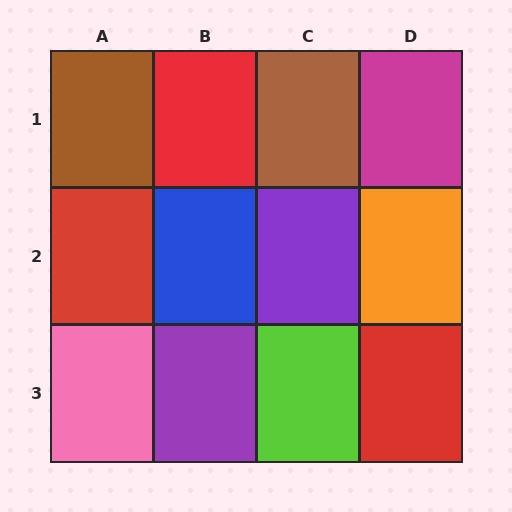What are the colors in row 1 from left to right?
Brown, red, brown, magenta.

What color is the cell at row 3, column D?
Red.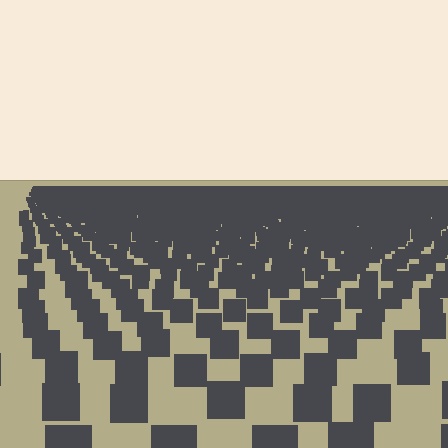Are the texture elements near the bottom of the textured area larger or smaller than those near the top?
Larger. Near the bottom, elements are closer to the viewer and appear at a bigger on-screen size.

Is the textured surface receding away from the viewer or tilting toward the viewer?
The surface is receding away from the viewer. Texture elements get smaller and denser toward the top.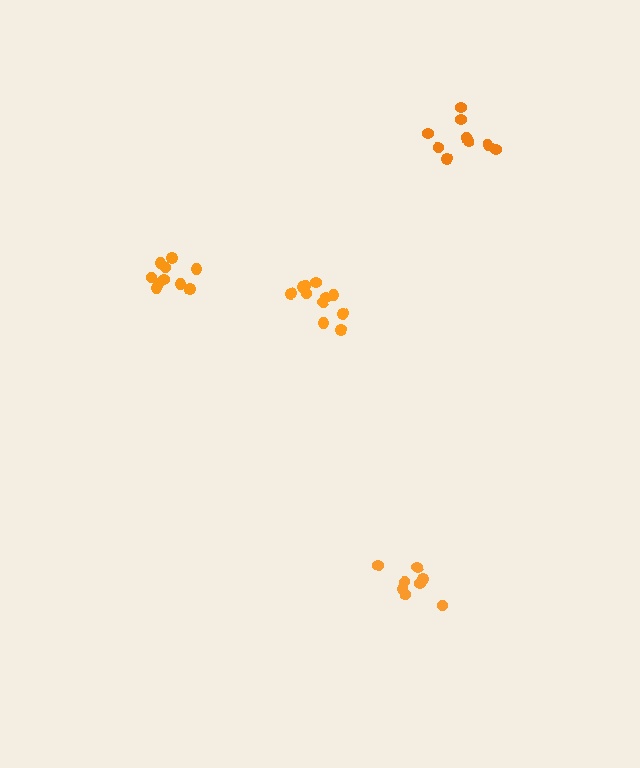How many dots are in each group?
Group 1: 8 dots, Group 2: 9 dots, Group 3: 10 dots, Group 4: 11 dots (38 total).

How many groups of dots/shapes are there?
There are 4 groups.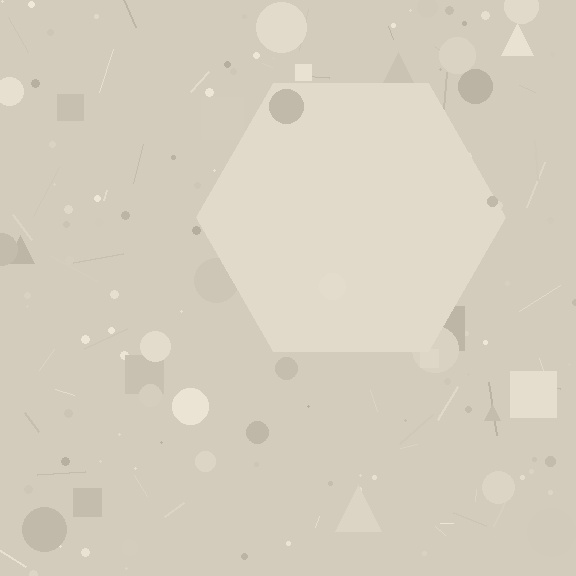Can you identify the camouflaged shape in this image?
The camouflaged shape is a hexagon.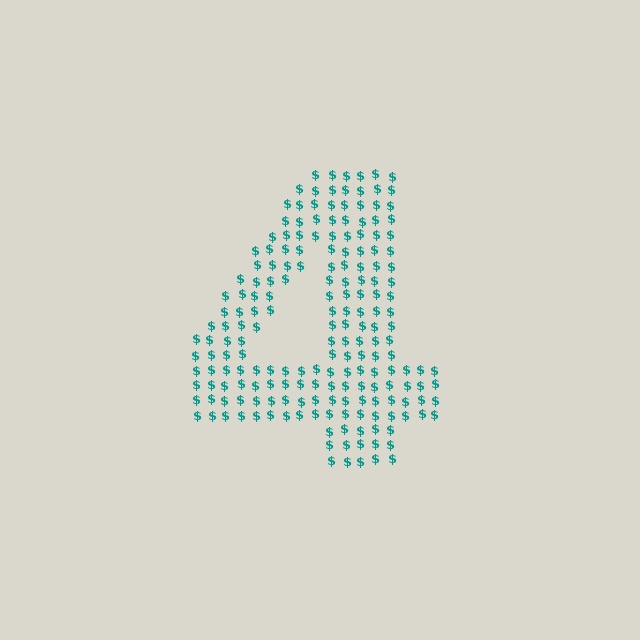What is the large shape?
The large shape is the digit 4.